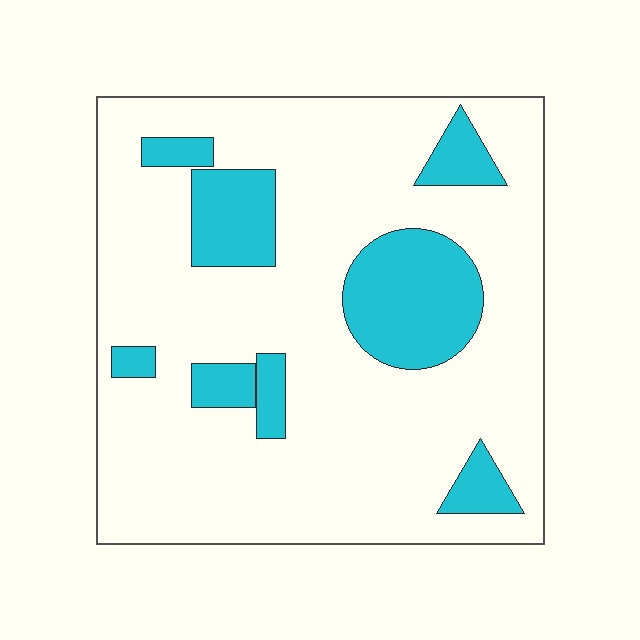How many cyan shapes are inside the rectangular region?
8.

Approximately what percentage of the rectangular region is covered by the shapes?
Approximately 20%.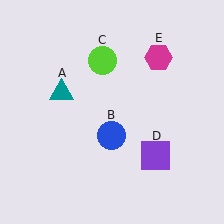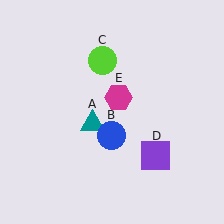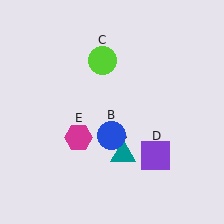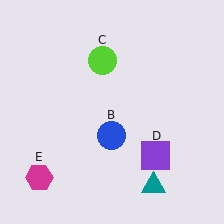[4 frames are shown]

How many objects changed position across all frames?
2 objects changed position: teal triangle (object A), magenta hexagon (object E).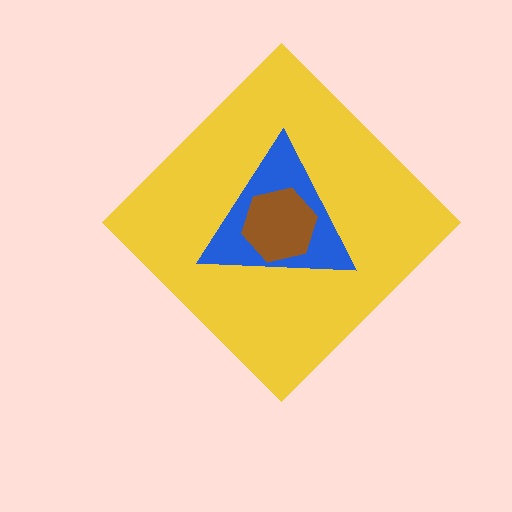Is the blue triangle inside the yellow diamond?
Yes.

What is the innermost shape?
The brown hexagon.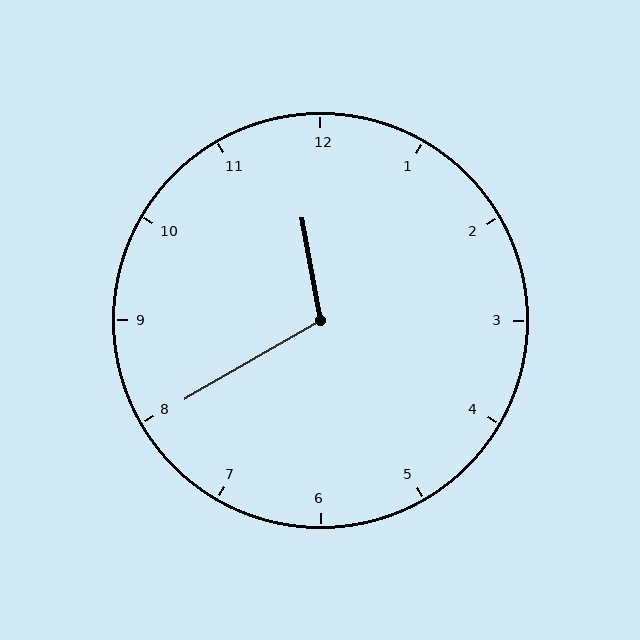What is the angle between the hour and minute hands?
Approximately 110 degrees.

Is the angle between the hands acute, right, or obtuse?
It is obtuse.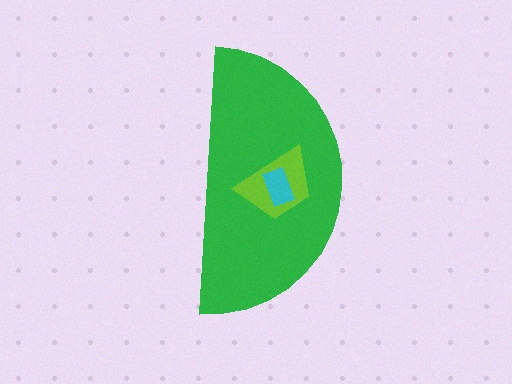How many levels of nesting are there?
3.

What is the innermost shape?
The cyan rectangle.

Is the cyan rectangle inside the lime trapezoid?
Yes.